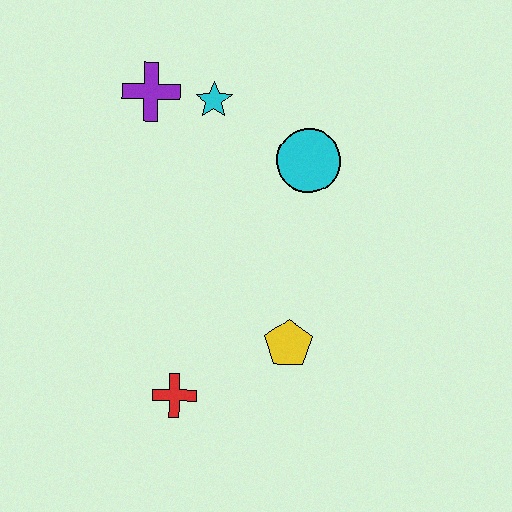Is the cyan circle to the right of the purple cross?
Yes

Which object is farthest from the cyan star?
The red cross is farthest from the cyan star.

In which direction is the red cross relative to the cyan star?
The red cross is below the cyan star.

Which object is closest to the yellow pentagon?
The red cross is closest to the yellow pentagon.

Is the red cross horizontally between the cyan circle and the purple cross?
Yes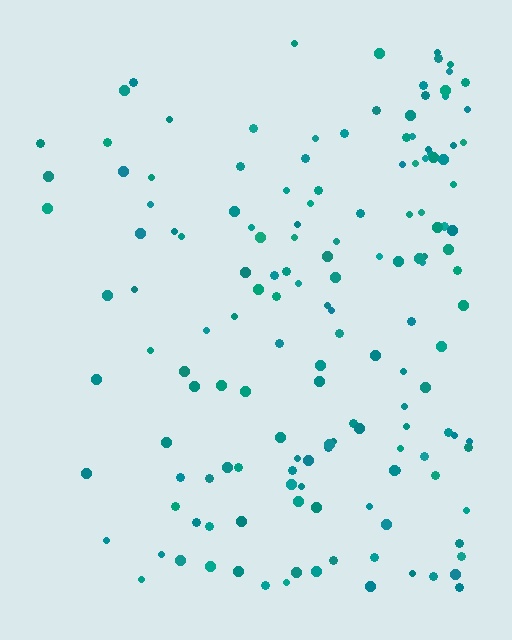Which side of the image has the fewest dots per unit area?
The left.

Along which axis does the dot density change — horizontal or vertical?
Horizontal.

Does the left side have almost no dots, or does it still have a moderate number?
Still a moderate number, just noticeably fewer than the right.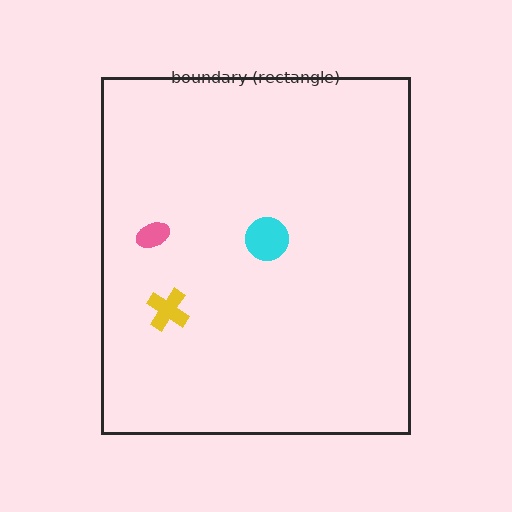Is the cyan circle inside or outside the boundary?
Inside.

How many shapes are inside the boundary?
3 inside, 0 outside.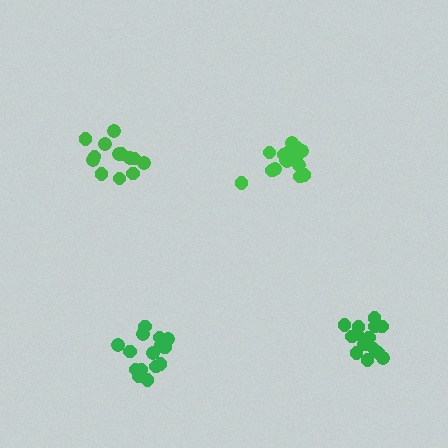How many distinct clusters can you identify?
There are 4 distinct clusters.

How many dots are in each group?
Group 1: 16 dots, Group 2: 13 dots, Group 3: 16 dots, Group 4: 15 dots (60 total).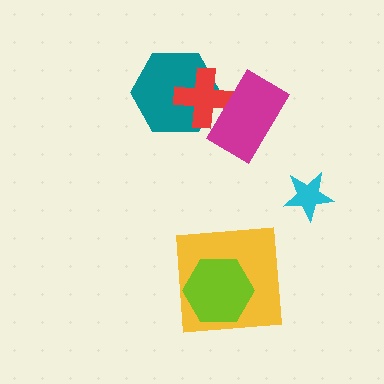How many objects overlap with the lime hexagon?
1 object overlaps with the lime hexagon.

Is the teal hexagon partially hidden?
Yes, it is partially covered by another shape.